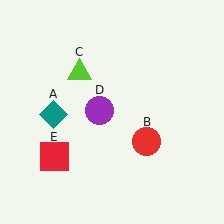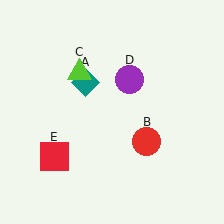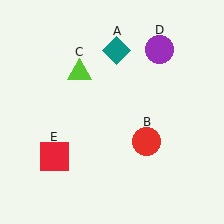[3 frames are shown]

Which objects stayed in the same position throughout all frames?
Red circle (object B) and lime triangle (object C) and red square (object E) remained stationary.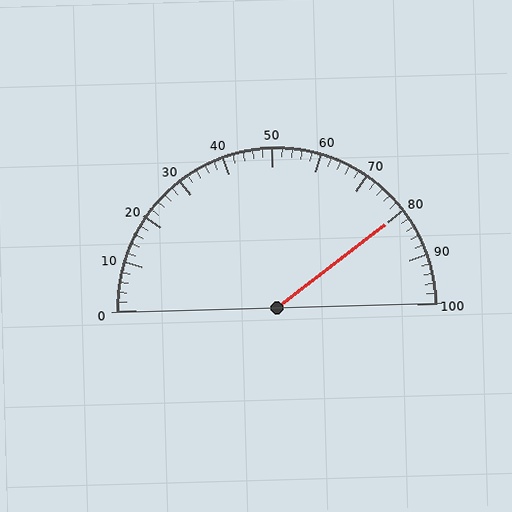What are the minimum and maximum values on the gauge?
The gauge ranges from 0 to 100.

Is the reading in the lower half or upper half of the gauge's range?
The reading is in the upper half of the range (0 to 100).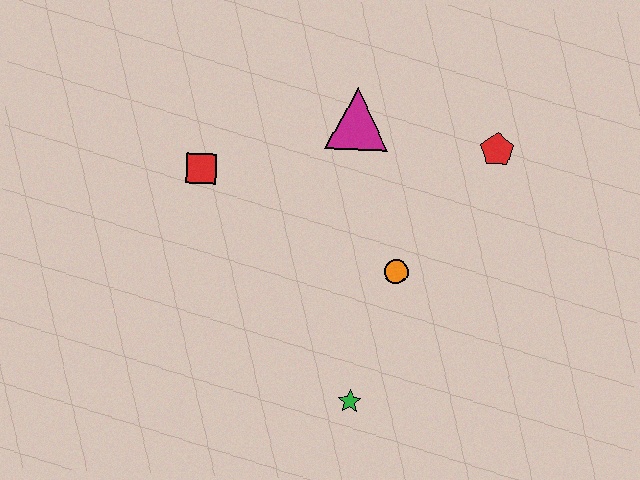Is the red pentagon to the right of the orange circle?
Yes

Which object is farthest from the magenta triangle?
The green star is farthest from the magenta triangle.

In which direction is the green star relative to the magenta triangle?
The green star is below the magenta triangle.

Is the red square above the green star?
Yes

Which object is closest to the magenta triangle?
The red pentagon is closest to the magenta triangle.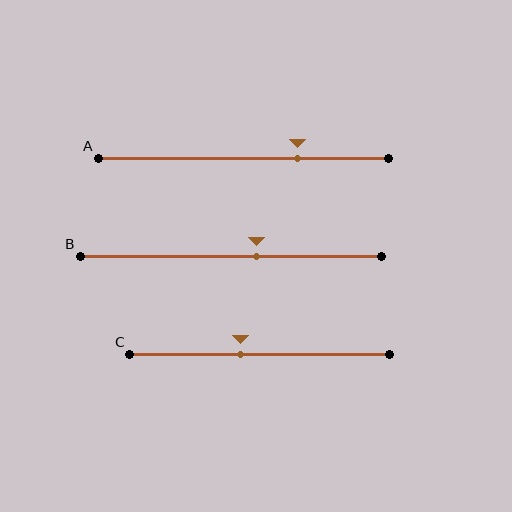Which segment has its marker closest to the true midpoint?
Segment C has its marker closest to the true midpoint.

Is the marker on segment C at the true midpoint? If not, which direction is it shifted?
No, the marker on segment C is shifted to the left by about 7% of the segment length.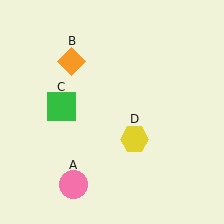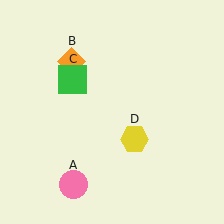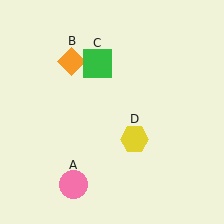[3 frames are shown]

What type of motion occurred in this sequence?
The green square (object C) rotated clockwise around the center of the scene.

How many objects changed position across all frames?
1 object changed position: green square (object C).